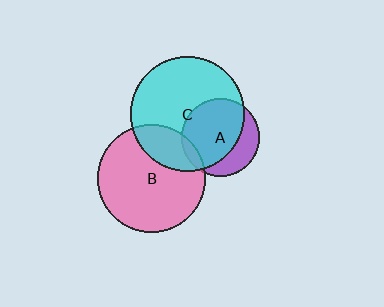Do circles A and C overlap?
Yes.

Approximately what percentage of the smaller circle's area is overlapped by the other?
Approximately 70%.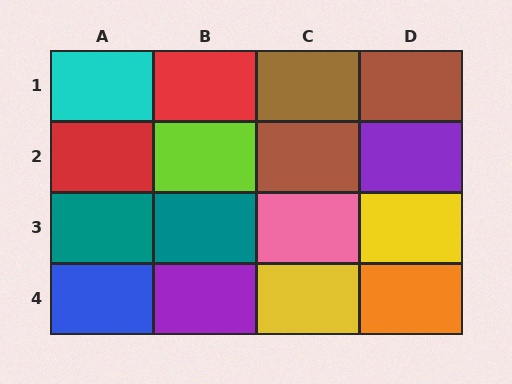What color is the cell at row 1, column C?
Brown.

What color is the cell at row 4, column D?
Orange.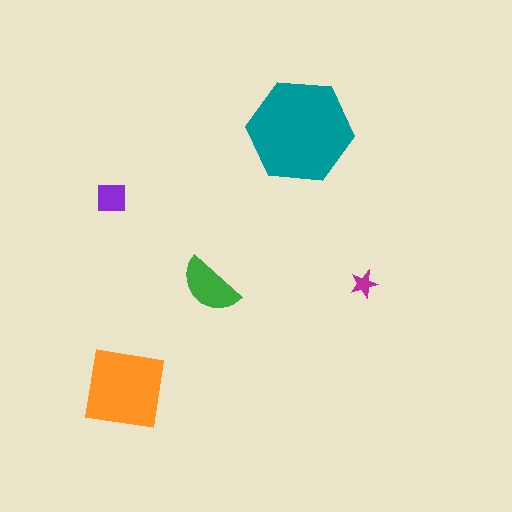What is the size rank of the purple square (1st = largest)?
4th.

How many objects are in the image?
There are 5 objects in the image.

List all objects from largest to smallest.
The teal hexagon, the orange square, the green semicircle, the purple square, the magenta star.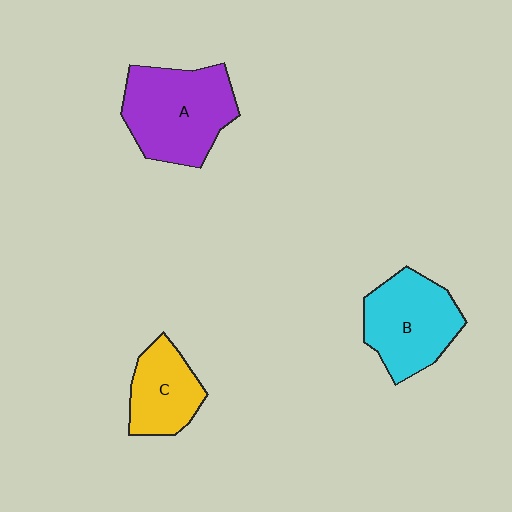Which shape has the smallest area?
Shape C (yellow).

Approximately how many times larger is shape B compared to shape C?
Approximately 1.4 times.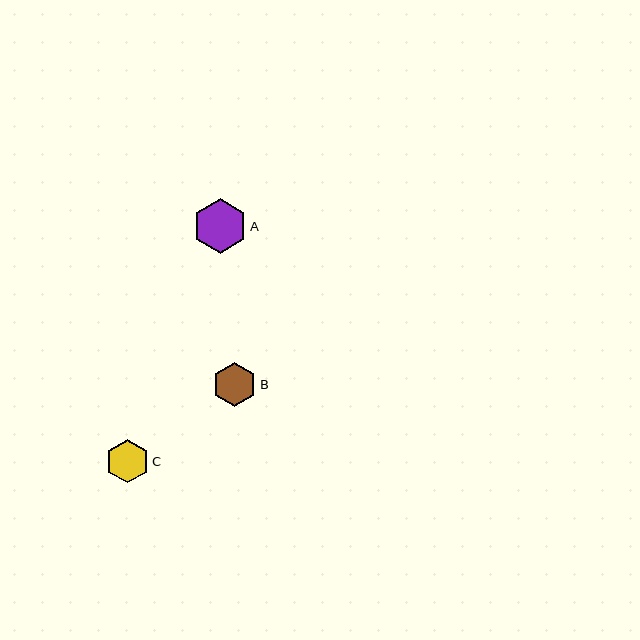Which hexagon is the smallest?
Hexagon C is the smallest with a size of approximately 44 pixels.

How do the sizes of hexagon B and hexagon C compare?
Hexagon B and hexagon C are approximately the same size.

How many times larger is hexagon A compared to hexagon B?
Hexagon A is approximately 1.2 times the size of hexagon B.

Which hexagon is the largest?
Hexagon A is the largest with a size of approximately 55 pixels.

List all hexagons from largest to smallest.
From largest to smallest: A, B, C.